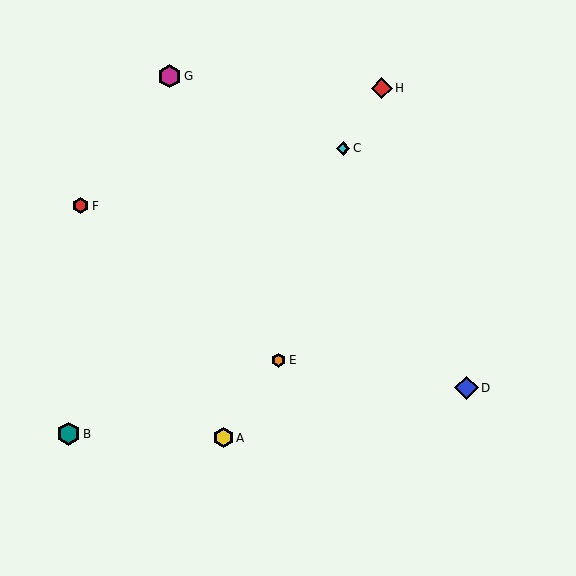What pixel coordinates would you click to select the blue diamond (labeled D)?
Click at (466, 388) to select the blue diamond D.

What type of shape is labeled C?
Shape C is a cyan diamond.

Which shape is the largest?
The magenta hexagon (labeled G) is the largest.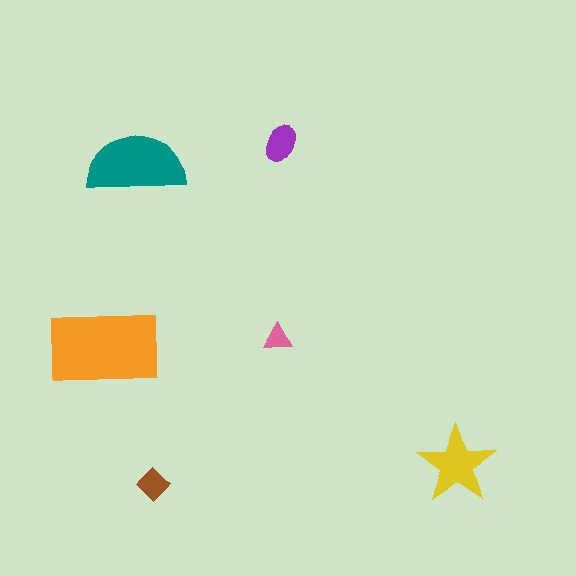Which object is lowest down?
The brown diamond is bottommost.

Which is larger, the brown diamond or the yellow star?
The yellow star.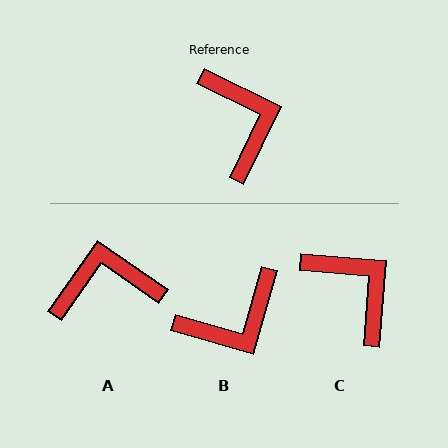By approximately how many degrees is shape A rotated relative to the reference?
Approximately 81 degrees counter-clockwise.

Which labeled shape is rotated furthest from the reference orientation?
A, about 81 degrees away.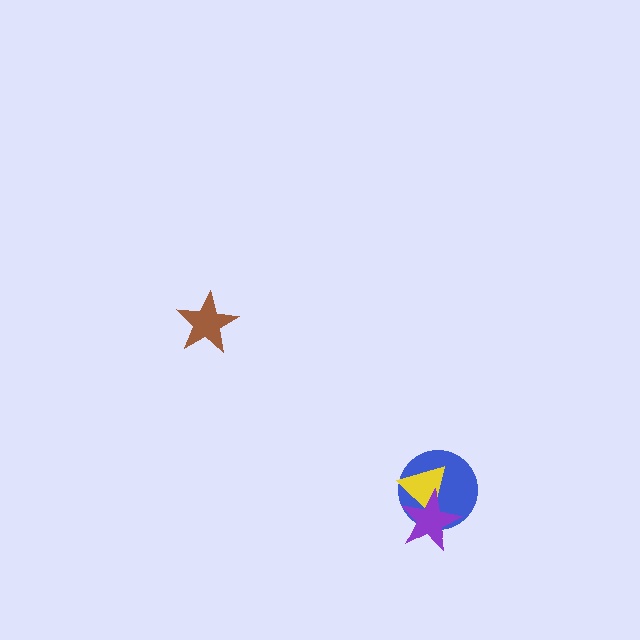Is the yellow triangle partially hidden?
Yes, it is partially covered by another shape.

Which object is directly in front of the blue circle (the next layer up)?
The yellow triangle is directly in front of the blue circle.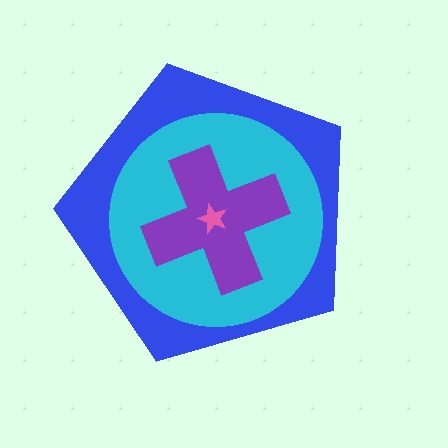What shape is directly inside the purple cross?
The pink star.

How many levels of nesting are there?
4.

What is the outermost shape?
The blue pentagon.